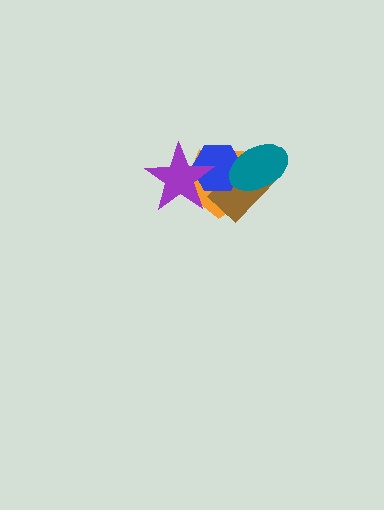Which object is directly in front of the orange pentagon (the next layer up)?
The brown rectangle is directly in front of the orange pentagon.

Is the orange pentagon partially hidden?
Yes, it is partially covered by another shape.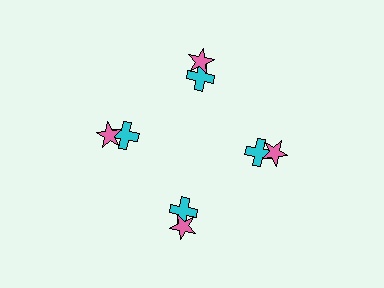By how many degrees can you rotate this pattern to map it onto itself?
The pattern maps onto itself every 90 degrees of rotation.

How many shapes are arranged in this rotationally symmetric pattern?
There are 8 shapes, arranged in 4 groups of 2.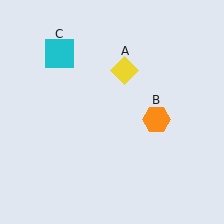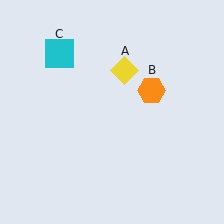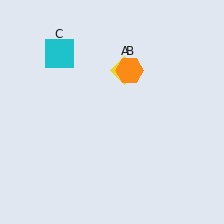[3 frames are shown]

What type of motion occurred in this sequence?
The orange hexagon (object B) rotated counterclockwise around the center of the scene.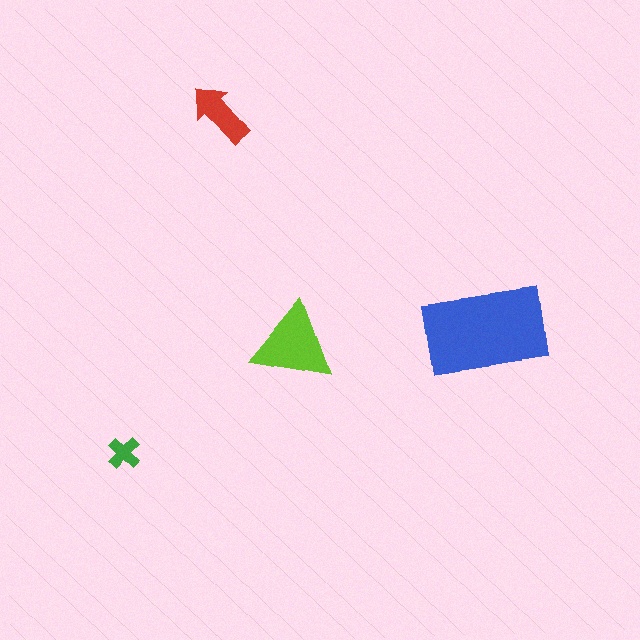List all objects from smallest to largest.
The green cross, the red arrow, the lime triangle, the blue rectangle.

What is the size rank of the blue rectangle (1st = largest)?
1st.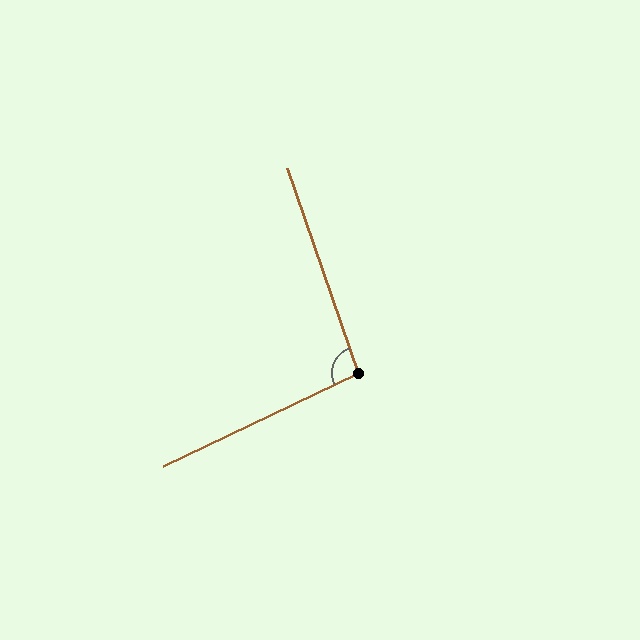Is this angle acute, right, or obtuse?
It is obtuse.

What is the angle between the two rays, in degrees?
Approximately 96 degrees.